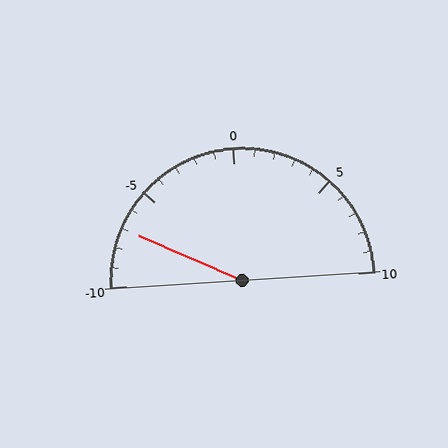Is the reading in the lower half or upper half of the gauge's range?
The reading is in the lower half of the range (-10 to 10).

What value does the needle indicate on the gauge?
The needle indicates approximately -7.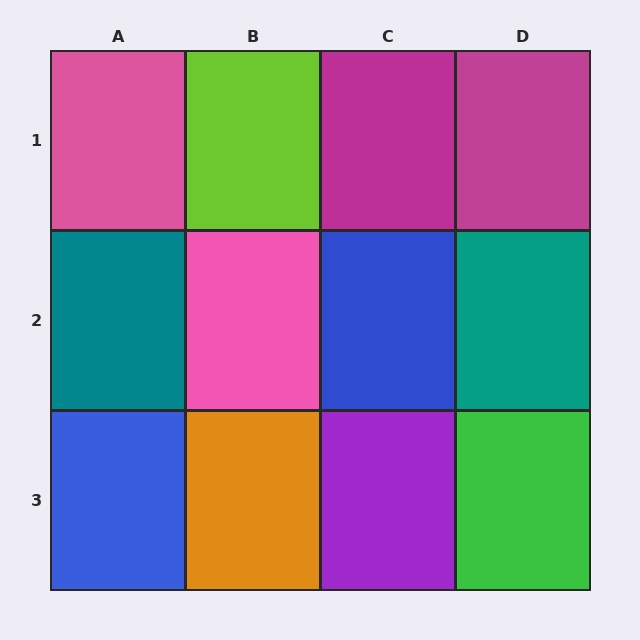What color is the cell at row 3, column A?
Blue.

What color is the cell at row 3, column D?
Green.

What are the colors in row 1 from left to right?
Pink, lime, magenta, magenta.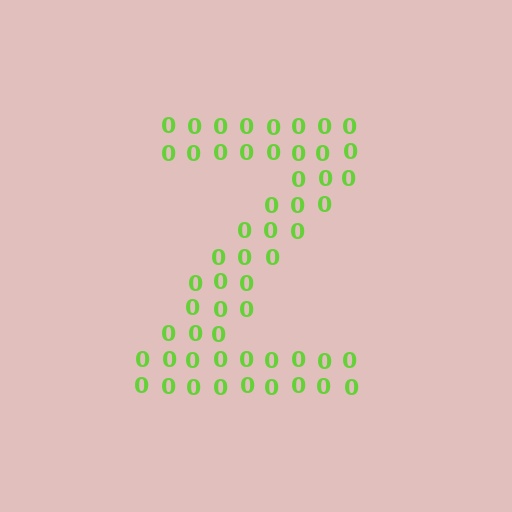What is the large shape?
The large shape is the letter Z.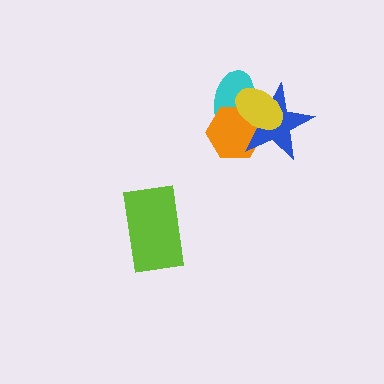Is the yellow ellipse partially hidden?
No, no other shape covers it.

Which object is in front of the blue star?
The yellow ellipse is in front of the blue star.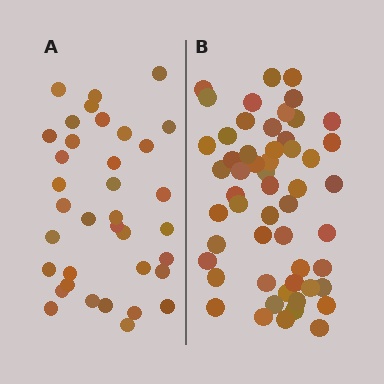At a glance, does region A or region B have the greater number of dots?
Region B (the right region) has more dots.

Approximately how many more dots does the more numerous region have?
Region B has approximately 20 more dots than region A.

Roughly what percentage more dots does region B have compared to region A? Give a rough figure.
About 50% more.